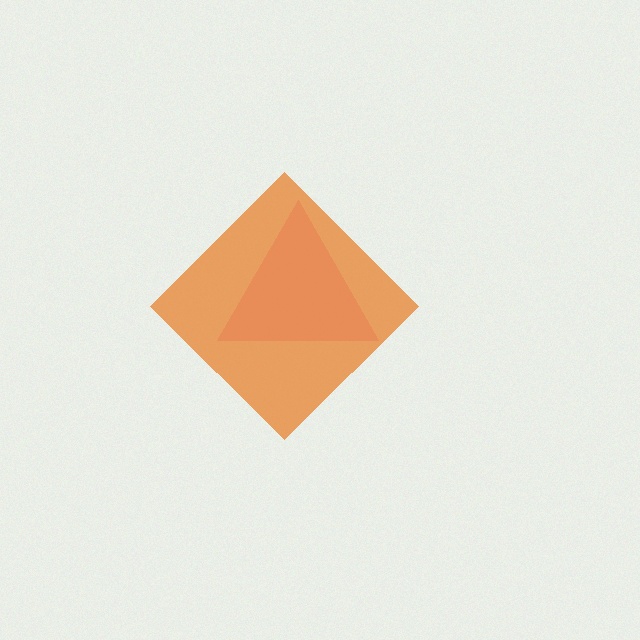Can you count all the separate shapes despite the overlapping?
Yes, there are 2 separate shapes.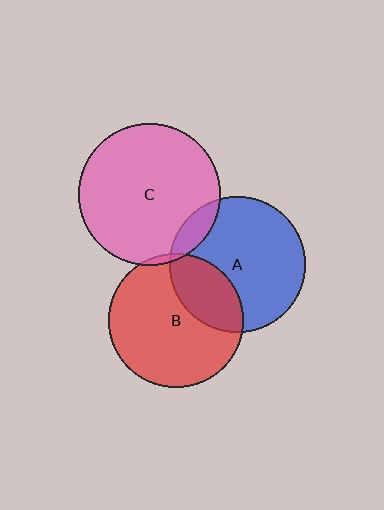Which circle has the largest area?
Circle C (pink).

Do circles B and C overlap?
Yes.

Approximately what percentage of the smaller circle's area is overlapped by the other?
Approximately 5%.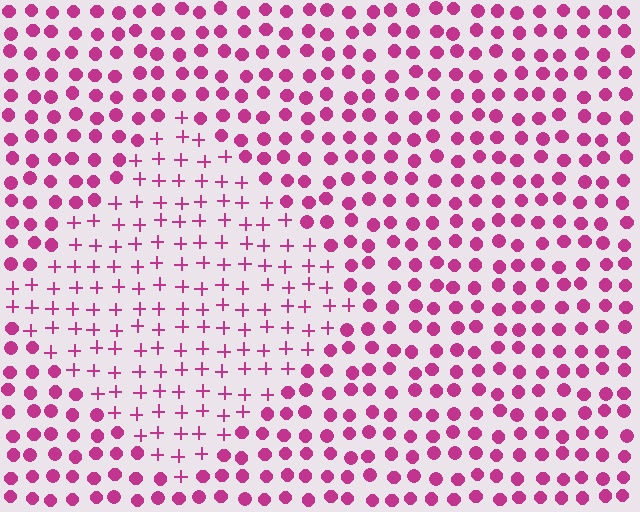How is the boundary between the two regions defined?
The boundary is defined by a change in element shape: plus signs inside vs. circles outside. All elements share the same color and spacing.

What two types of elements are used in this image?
The image uses plus signs inside the diamond region and circles outside it.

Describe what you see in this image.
The image is filled with small magenta elements arranged in a uniform grid. A diamond-shaped region contains plus signs, while the surrounding area contains circles. The boundary is defined purely by the change in element shape.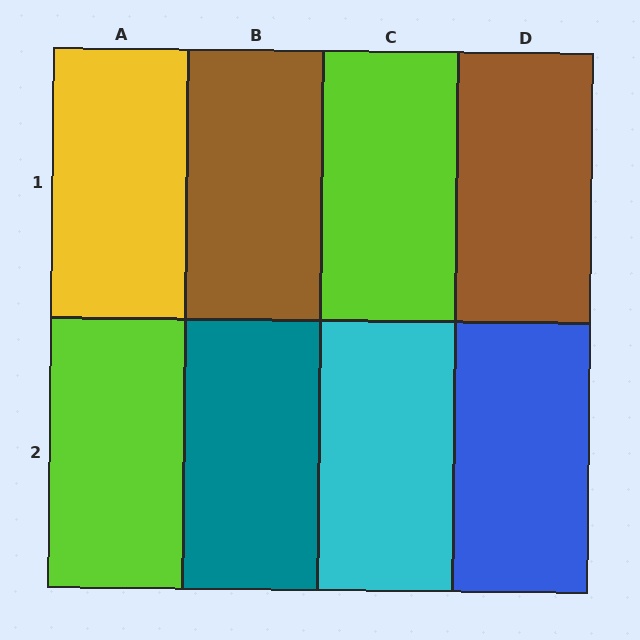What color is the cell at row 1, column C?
Lime.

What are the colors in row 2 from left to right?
Lime, teal, cyan, blue.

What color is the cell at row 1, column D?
Brown.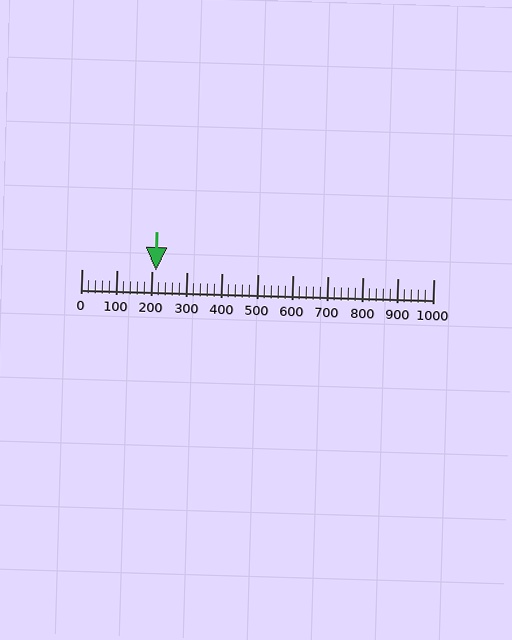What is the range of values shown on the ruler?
The ruler shows values from 0 to 1000.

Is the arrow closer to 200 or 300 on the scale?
The arrow is closer to 200.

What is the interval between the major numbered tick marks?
The major tick marks are spaced 100 units apart.